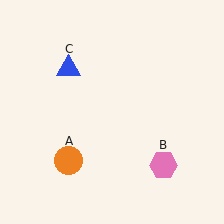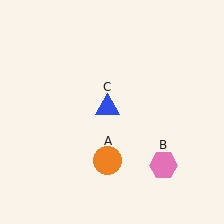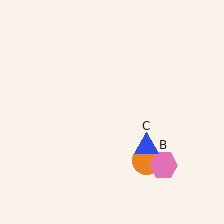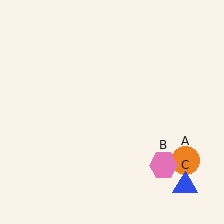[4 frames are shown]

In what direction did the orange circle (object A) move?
The orange circle (object A) moved right.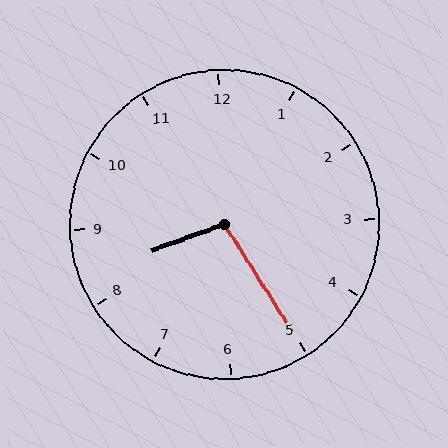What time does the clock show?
8:25.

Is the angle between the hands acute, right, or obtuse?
It is obtuse.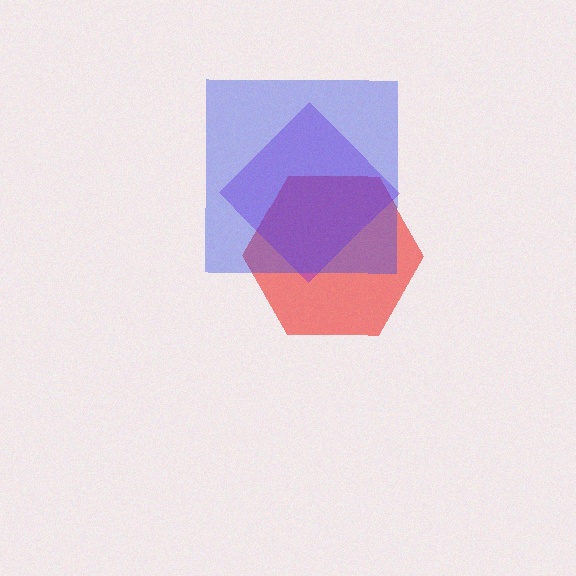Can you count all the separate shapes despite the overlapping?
Yes, there are 3 separate shapes.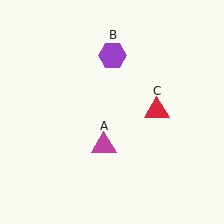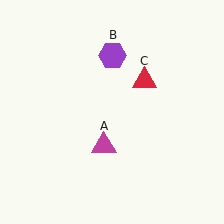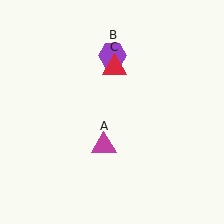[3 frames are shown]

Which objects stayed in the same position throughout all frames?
Magenta triangle (object A) and purple hexagon (object B) remained stationary.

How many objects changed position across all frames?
1 object changed position: red triangle (object C).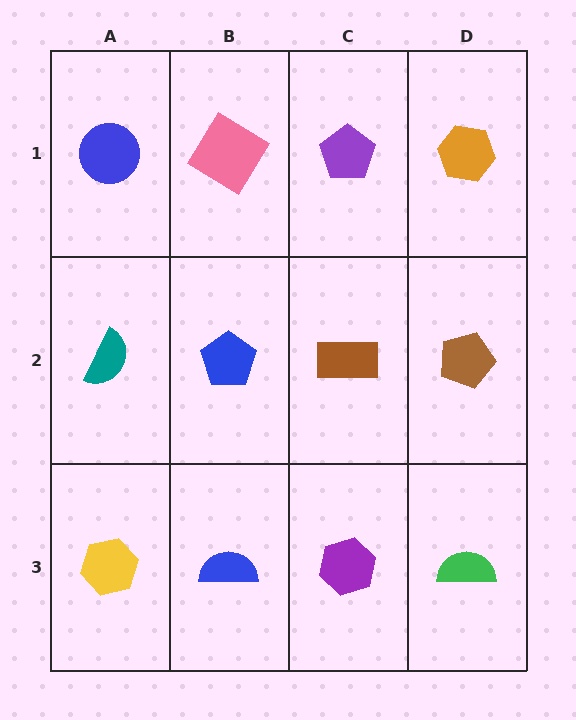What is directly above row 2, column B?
A pink diamond.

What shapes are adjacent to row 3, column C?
A brown rectangle (row 2, column C), a blue semicircle (row 3, column B), a green semicircle (row 3, column D).